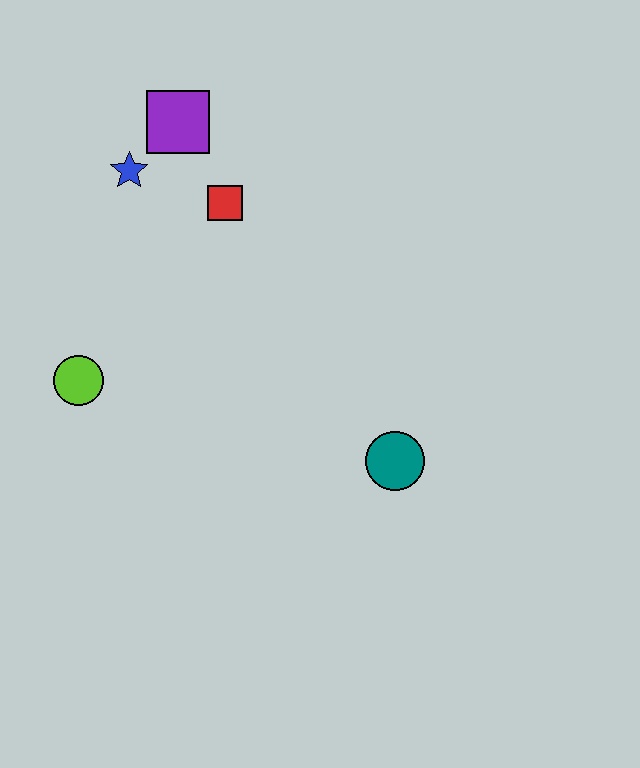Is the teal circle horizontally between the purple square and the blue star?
No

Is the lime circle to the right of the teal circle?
No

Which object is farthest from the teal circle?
The purple square is farthest from the teal circle.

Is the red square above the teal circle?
Yes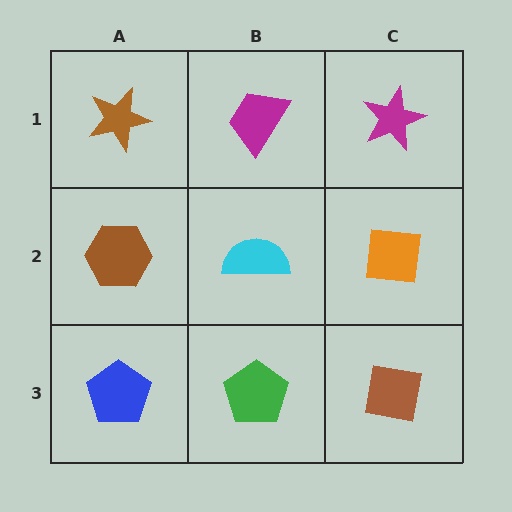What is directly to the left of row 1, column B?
A brown star.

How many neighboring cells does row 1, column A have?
2.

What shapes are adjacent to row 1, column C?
An orange square (row 2, column C), a magenta trapezoid (row 1, column B).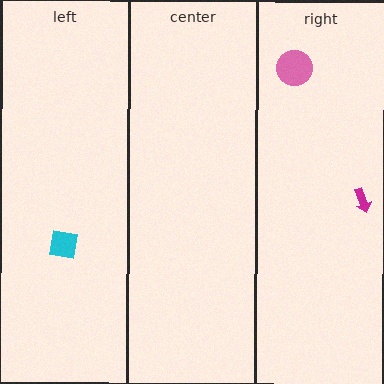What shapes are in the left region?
The cyan square.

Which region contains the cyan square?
The left region.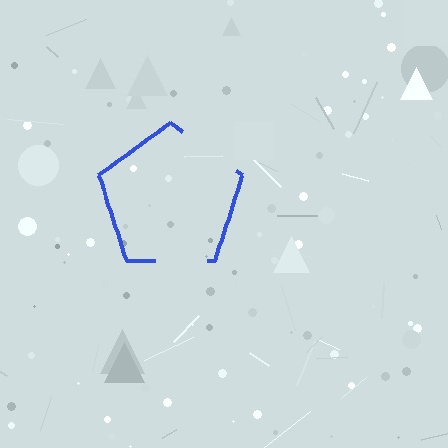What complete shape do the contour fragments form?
The contour fragments form a pentagon.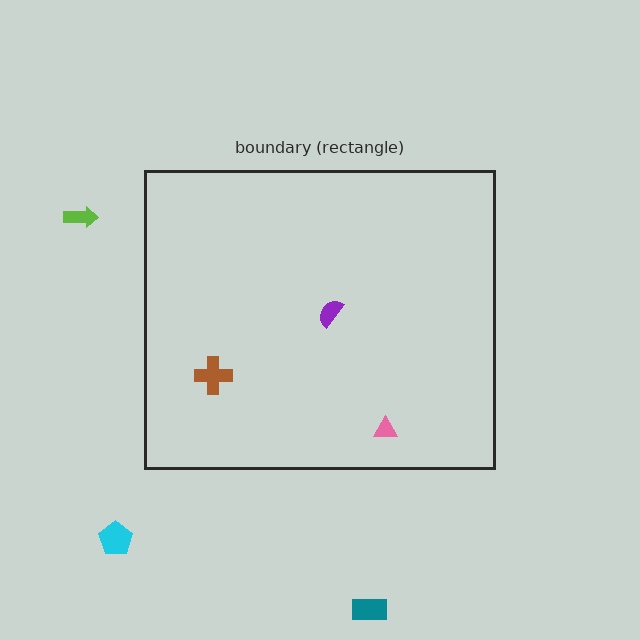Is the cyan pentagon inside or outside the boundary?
Outside.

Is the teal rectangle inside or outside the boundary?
Outside.